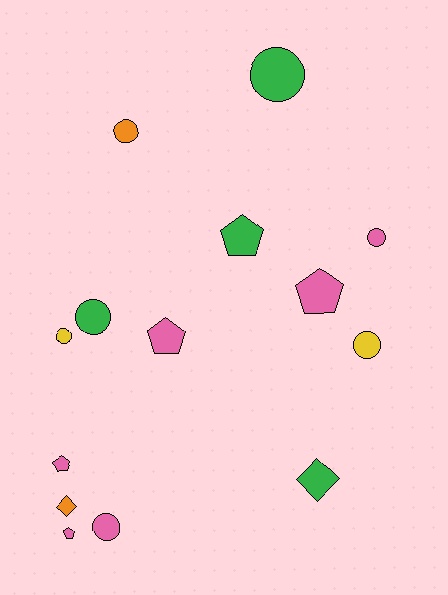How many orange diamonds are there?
There is 1 orange diamond.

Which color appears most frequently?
Pink, with 6 objects.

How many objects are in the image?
There are 14 objects.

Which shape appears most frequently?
Circle, with 7 objects.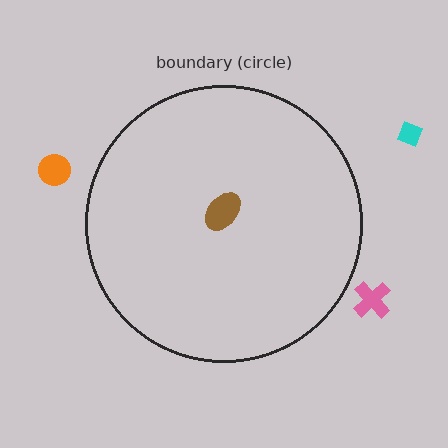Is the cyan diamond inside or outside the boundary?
Outside.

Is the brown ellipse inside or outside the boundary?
Inside.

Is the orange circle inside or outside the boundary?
Outside.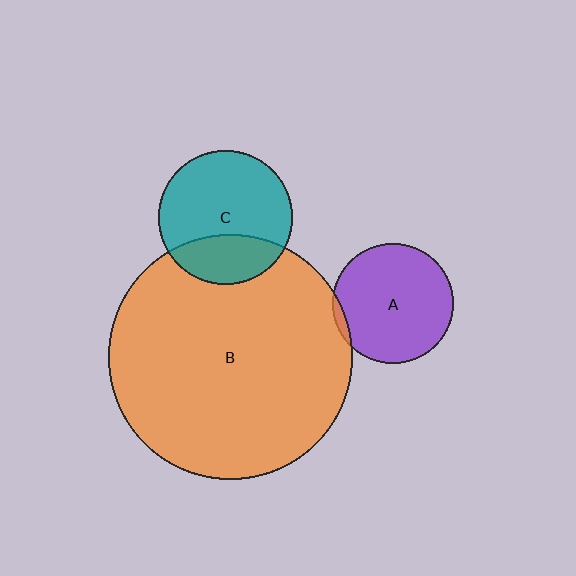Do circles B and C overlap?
Yes.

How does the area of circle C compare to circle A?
Approximately 1.2 times.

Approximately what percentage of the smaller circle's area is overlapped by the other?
Approximately 30%.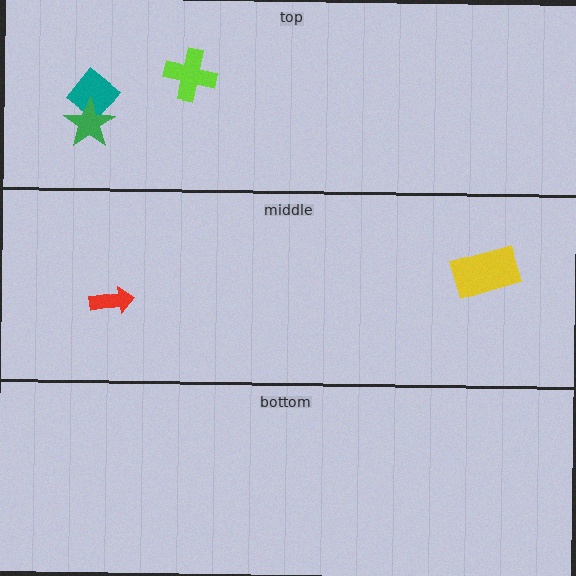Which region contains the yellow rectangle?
The middle region.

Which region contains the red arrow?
The middle region.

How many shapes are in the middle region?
2.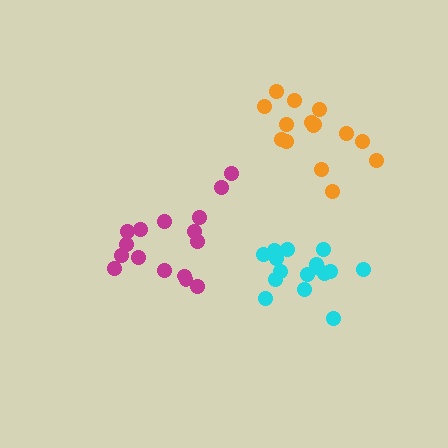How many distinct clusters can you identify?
There are 3 distinct clusters.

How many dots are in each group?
Group 1: 16 dots, Group 2: 15 dots, Group 3: 16 dots (47 total).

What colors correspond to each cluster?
The clusters are colored: magenta, orange, cyan.